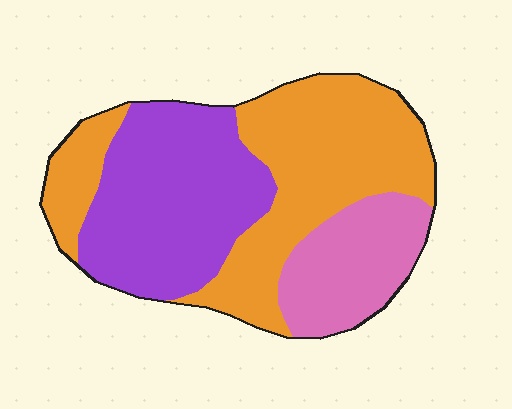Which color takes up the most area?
Orange, at roughly 45%.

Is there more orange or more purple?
Orange.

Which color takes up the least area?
Pink, at roughly 20%.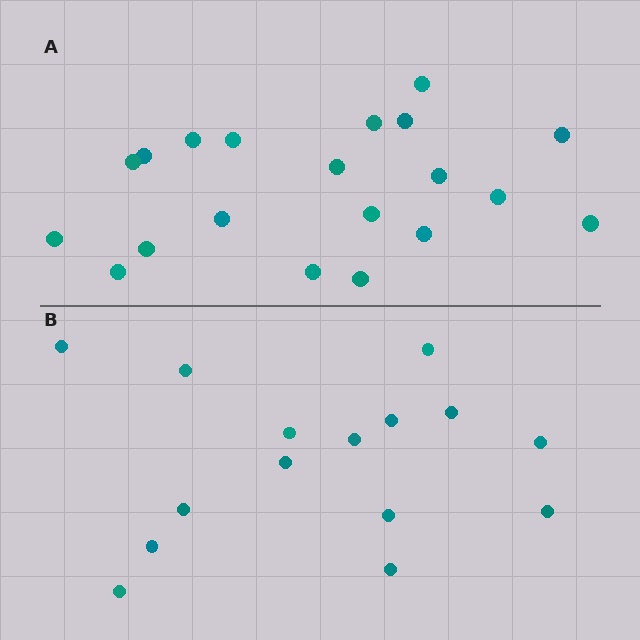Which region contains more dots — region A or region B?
Region A (the top region) has more dots.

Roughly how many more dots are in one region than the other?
Region A has about 5 more dots than region B.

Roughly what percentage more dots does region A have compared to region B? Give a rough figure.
About 35% more.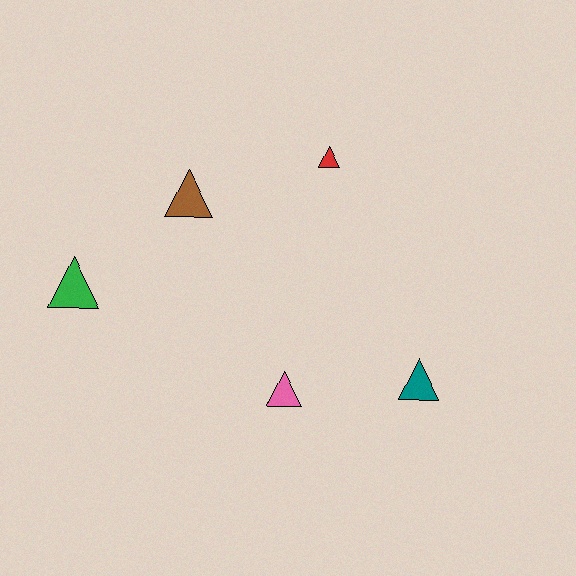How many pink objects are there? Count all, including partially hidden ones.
There is 1 pink object.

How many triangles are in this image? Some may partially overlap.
There are 5 triangles.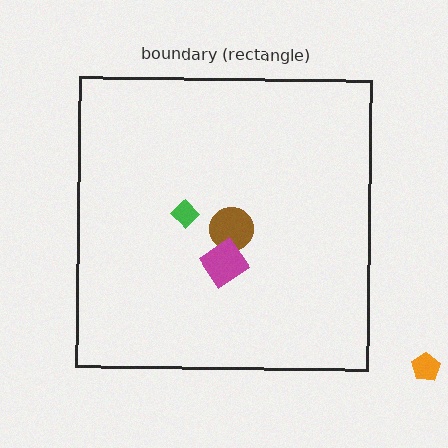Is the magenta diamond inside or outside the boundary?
Inside.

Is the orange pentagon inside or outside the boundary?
Outside.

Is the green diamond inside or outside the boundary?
Inside.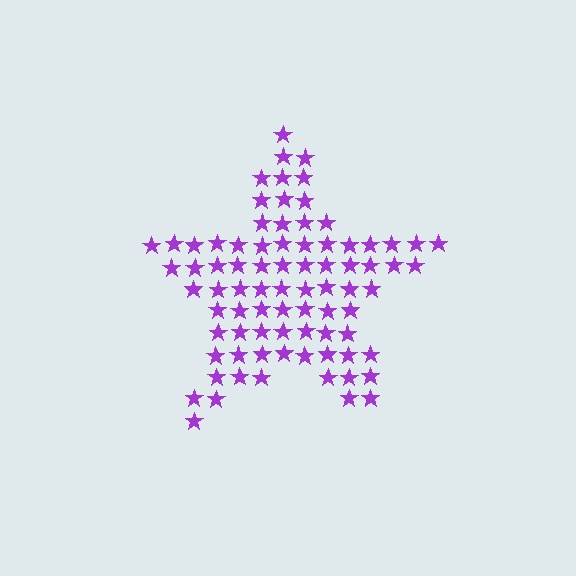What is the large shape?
The large shape is a star.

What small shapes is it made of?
It is made of small stars.